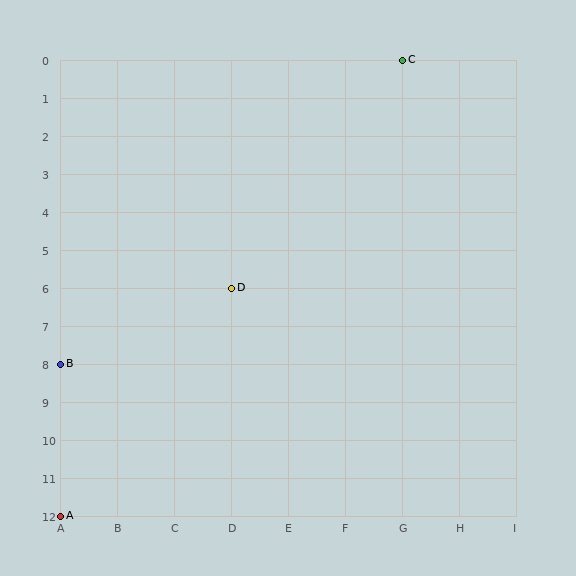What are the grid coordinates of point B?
Point B is at grid coordinates (A, 8).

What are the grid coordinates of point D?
Point D is at grid coordinates (D, 6).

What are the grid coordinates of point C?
Point C is at grid coordinates (G, 0).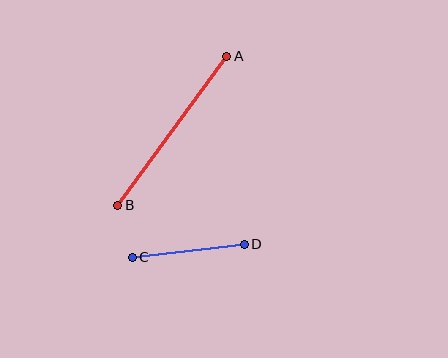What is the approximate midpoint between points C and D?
The midpoint is at approximately (188, 251) pixels.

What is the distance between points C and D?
The distance is approximately 113 pixels.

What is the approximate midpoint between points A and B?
The midpoint is at approximately (172, 131) pixels.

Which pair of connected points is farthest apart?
Points A and B are farthest apart.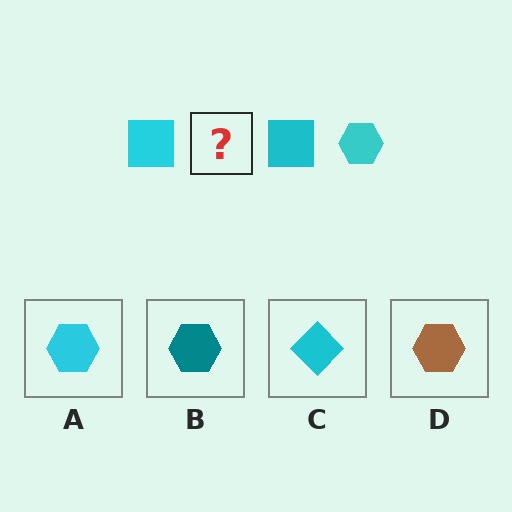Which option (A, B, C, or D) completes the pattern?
A.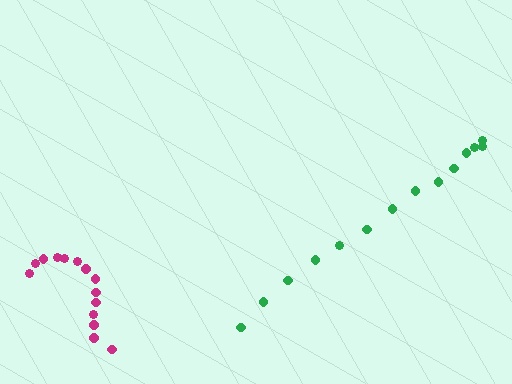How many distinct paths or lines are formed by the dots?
There are 2 distinct paths.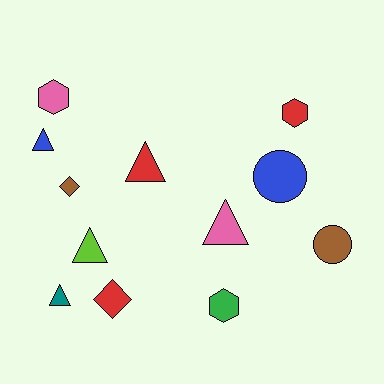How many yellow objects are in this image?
There are no yellow objects.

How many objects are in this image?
There are 12 objects.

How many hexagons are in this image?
There are 3 hexagons.